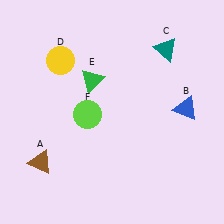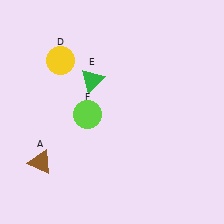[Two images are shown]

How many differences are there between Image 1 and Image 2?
There are 2 differences between the two images.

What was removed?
The teal triangle (C), the blue triangle (B) were removed in Image 2.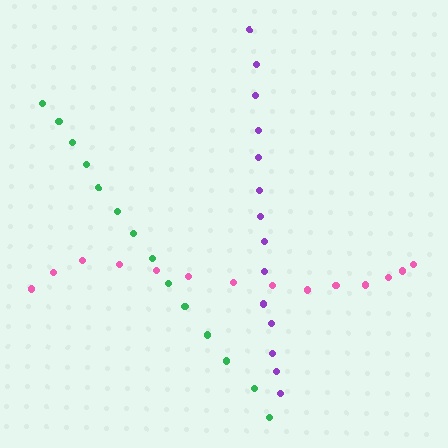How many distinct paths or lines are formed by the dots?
There are 3 distinct paths.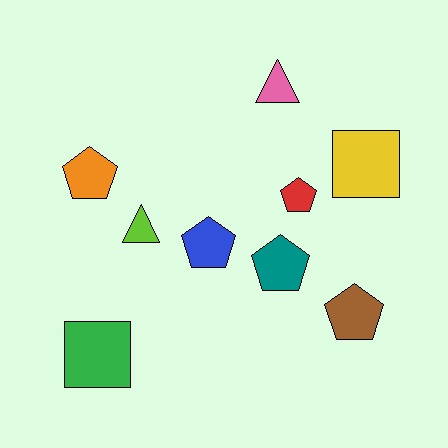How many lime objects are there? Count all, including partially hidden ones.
There is 1 lime object.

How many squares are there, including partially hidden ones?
There are 2 squares.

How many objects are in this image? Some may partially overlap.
There are 9 objects.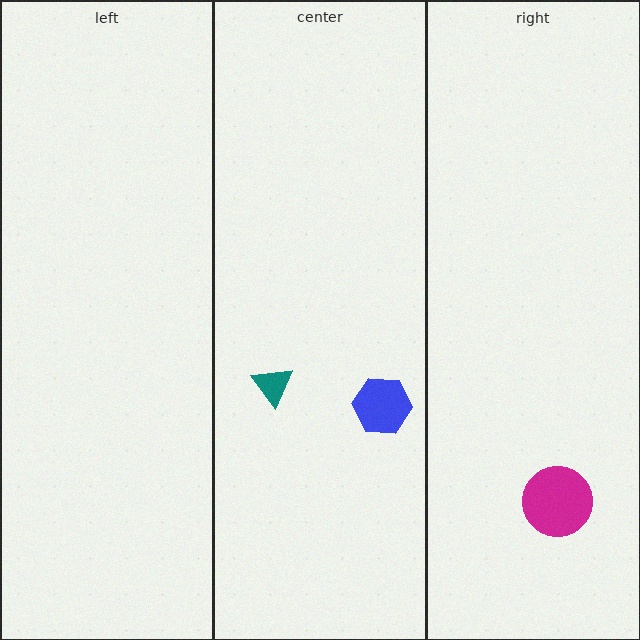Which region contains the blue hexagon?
The center region.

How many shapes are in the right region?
1.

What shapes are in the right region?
The magenta circle.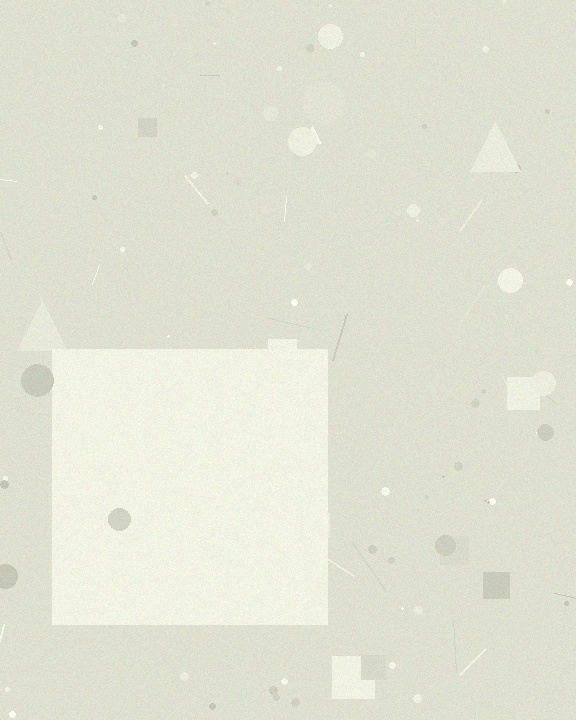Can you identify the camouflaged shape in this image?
The camouflaged shape is a square.